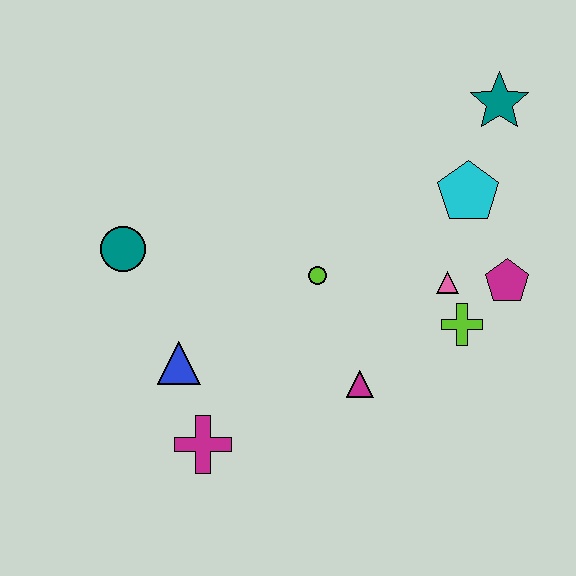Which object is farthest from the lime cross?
The teal circle is farthest from the lime cross.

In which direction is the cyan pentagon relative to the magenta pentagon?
The cyan pentagon is above the magenta pentagon.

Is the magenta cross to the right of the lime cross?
No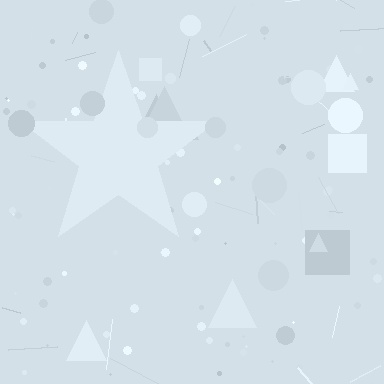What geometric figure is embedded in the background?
A star is embedded in the background.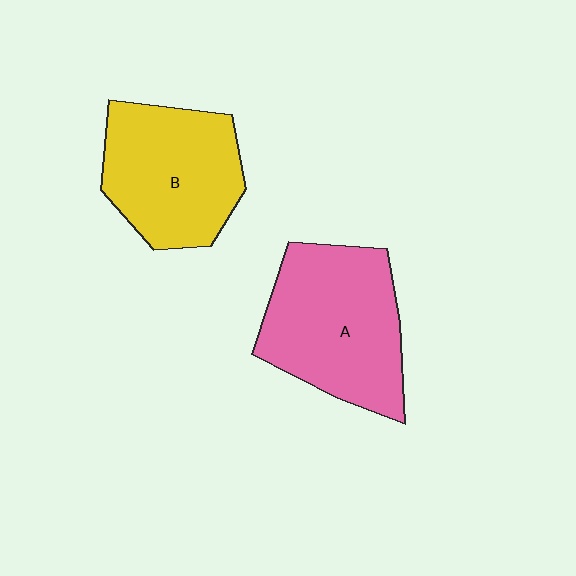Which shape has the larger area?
Shape A (pink).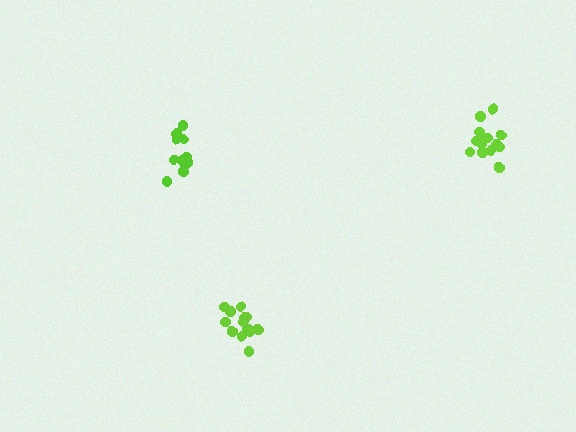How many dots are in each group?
Group 1: 12 dots, Group 2: 14 dots, Group 3: 14 dots (40 total).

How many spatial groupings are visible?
There are 3 spatial groupings.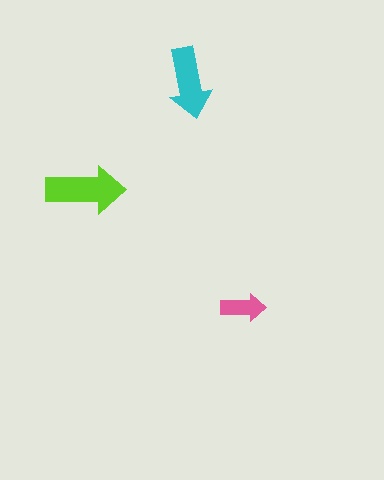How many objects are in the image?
There are 3 objects in the image.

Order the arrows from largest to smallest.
the lime one, the cyan one, the pink one.